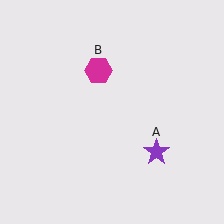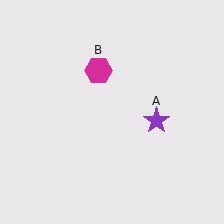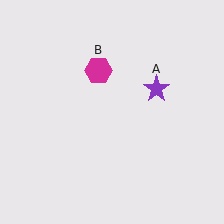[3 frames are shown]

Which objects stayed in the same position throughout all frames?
Magenta hexagon (object B) remained stationary.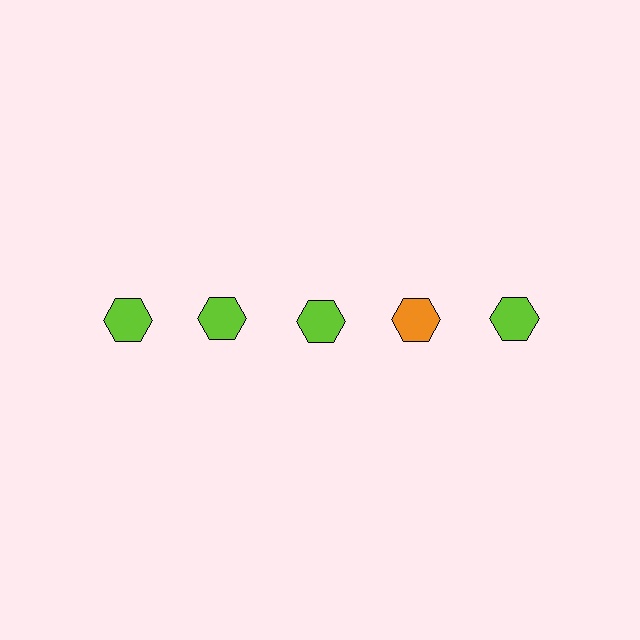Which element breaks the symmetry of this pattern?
The orange hexagon in the top row, second from right column breaks the symmetry. All other shapes are lime hexagons.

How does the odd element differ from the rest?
It has a different color: orange instead of lime.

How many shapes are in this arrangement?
There are 5 shapes arranged in a grid pattern.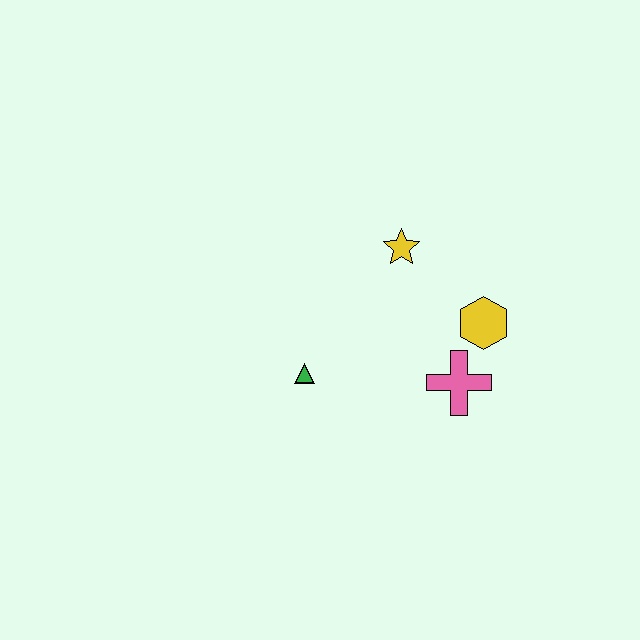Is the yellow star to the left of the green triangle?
No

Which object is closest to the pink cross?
The yellow hexagon is closest to the pink cross.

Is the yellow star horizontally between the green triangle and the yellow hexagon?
Yes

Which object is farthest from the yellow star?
The green triangle is farthest from the yellow star.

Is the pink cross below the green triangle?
Yes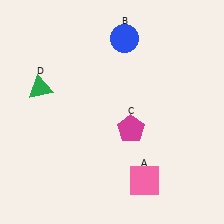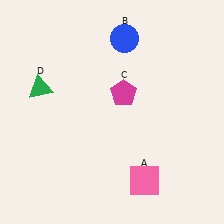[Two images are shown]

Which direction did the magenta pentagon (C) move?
The magenta pentagon (C) moved up.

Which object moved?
The magenta pentagon (C) moved up.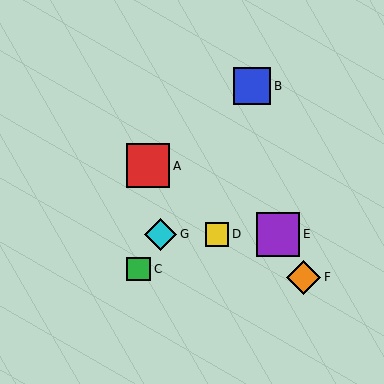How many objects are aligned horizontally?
3 objects (D, E, G) are aligned horizontally.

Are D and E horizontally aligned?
Yes, both are at y≈234.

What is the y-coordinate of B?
Object B is at y≈86.